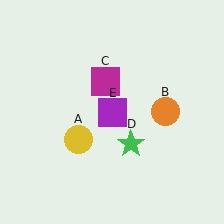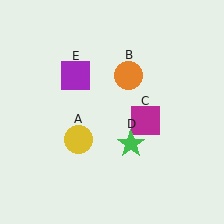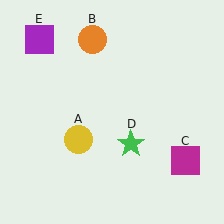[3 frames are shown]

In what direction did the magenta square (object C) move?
The magenta square (object C) moved down and to the right.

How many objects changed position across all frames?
3 objects changed position: orange circle (object B), magenta square (object C), purple square (object E).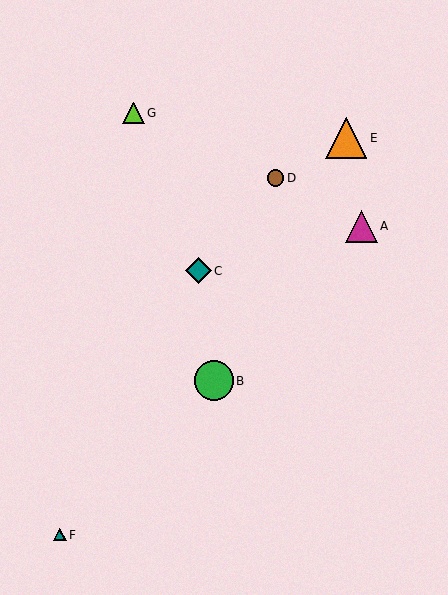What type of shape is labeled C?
Shape C is a teal diamond.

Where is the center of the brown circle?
The center of the brown circle is at (275, 178).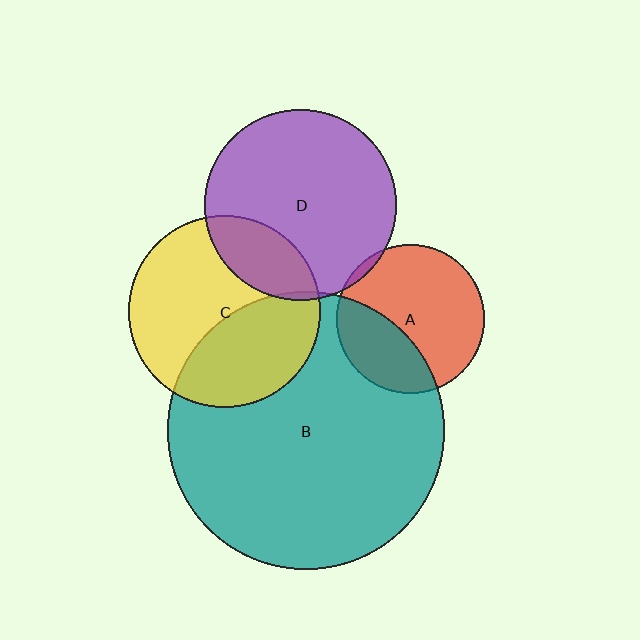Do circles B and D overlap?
Yes.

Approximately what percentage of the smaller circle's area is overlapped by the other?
Approximately 5%.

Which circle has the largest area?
Circle B (teal).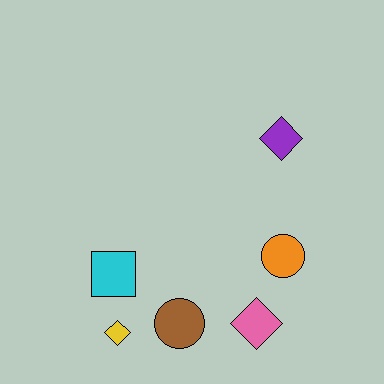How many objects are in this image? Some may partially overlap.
There are 6 objects.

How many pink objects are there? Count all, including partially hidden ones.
There is 1 pink object.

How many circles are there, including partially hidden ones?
There are 2 circles.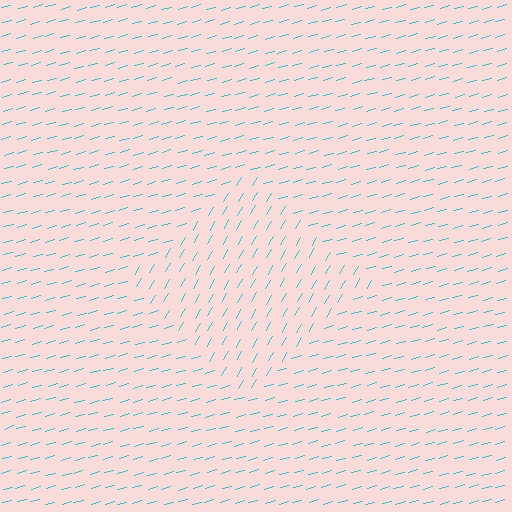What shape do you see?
I see a diamond.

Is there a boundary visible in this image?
Yes, there is a texture boundary formed by a change in line orientation.